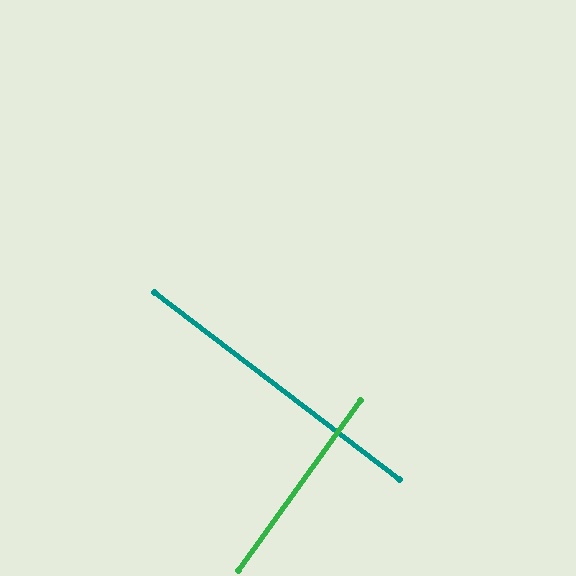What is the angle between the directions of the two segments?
Approximately 88 degrees.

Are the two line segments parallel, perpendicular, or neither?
Perpendicular — they meet at approximately 88°.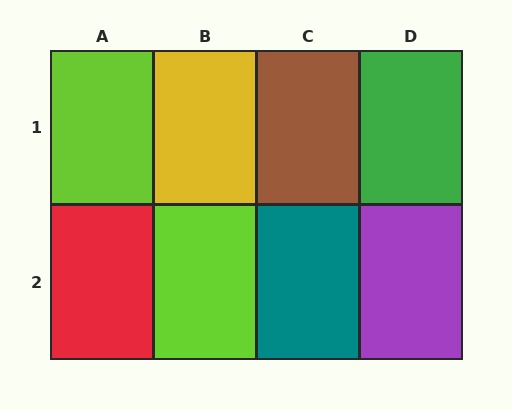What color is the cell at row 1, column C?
Brown.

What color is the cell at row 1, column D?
Green.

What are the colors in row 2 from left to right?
Red, lime, teal, purple.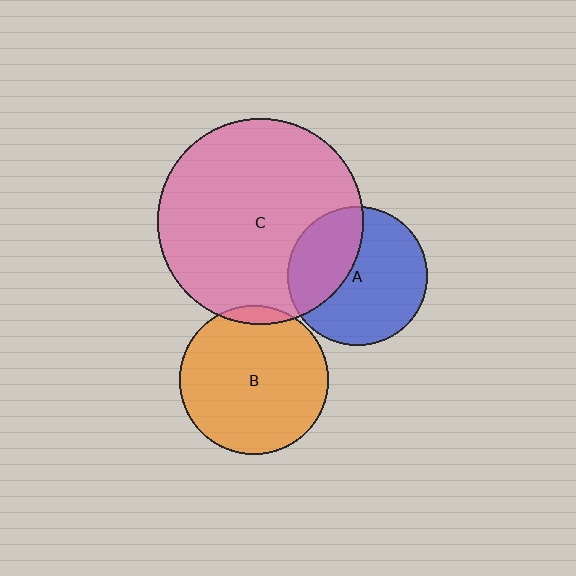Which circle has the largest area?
Circle C (pink).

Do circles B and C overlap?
Yes.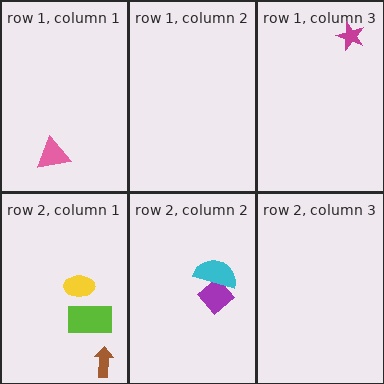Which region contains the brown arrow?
The row 2, column 1 region.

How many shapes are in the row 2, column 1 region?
3.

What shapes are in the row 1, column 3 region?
The magenta star.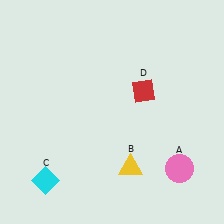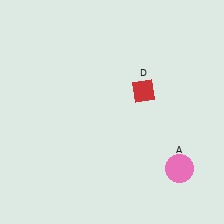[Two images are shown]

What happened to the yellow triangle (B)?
The yellow triangle (B) was removed in Image 2. It was in the bottom-right area of Image 1.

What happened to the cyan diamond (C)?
The cyan diamond (C) was removed in Image 2. It was in the bottom-left area of Image 1.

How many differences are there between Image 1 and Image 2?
There are 2 differences between the two images.